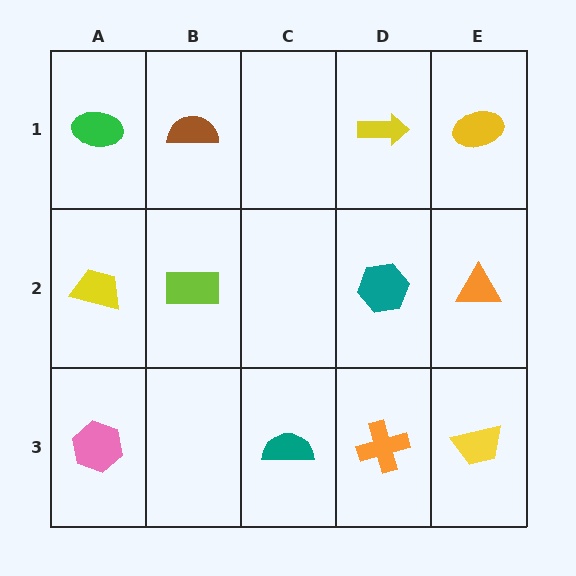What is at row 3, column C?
A teal semicircle.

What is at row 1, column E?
A yellow ellipse.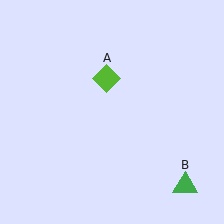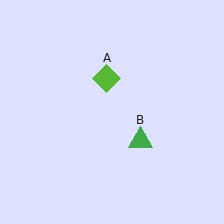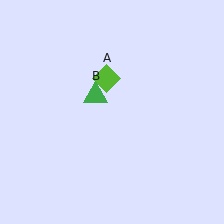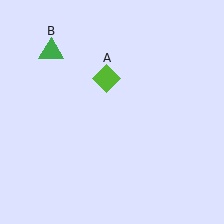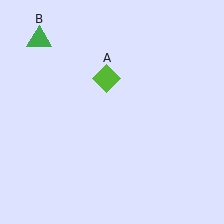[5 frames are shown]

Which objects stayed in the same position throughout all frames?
Lime diamond (object A) remained stationary.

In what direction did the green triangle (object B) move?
The green triangle (object B) moved up and to the left.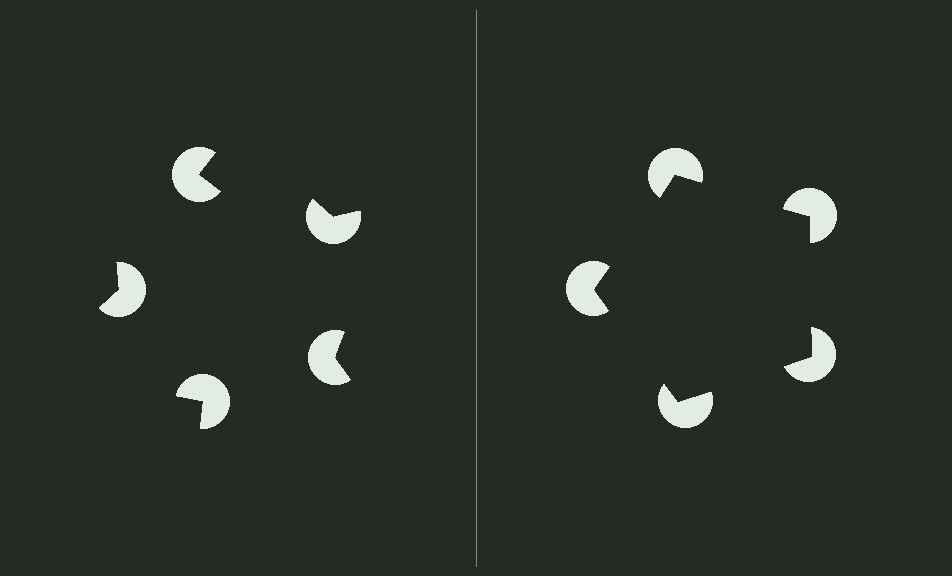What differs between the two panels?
The pac-man discs are positioned identically on both sides; only the wedge orientations differ. On the right they align to a pentagon; on the left they are misaligned.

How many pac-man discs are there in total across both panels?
10 — 5 on each side.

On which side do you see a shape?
An illusory pentagon appears on the right side. On the left side the wedge cuts are rotated, so no coherent shape forms.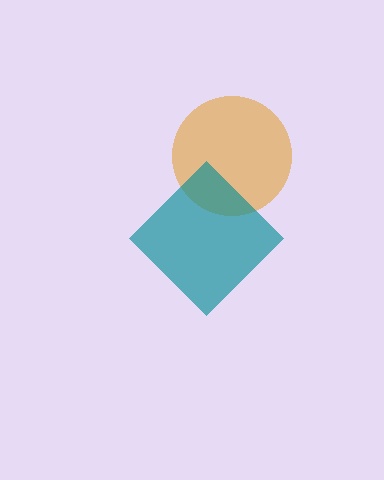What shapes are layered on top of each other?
The layered shapes are: an orange circle, a teal diamond.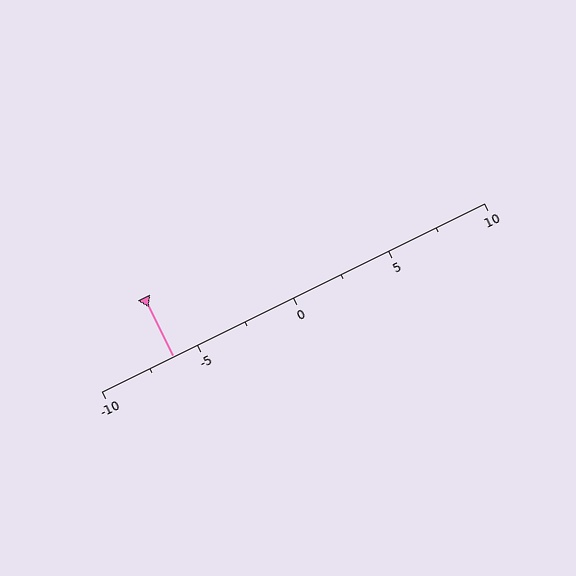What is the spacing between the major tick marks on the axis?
The major ticks are spaced 5 apart.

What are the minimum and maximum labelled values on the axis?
The axis runs from -10 to 10.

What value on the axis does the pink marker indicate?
The marker indicates approximately -6.2.